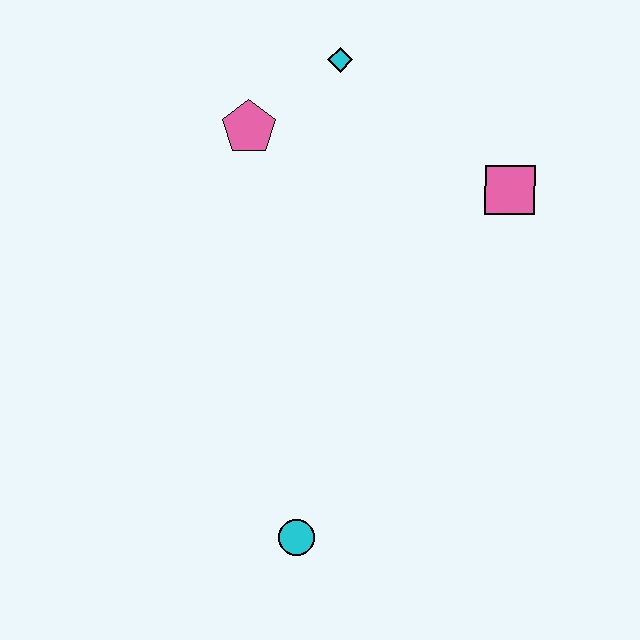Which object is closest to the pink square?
The cyan diamond is closest to the pink square.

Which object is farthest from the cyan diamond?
The cyan circle is farthest from the cyan diamond.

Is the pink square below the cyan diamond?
Yes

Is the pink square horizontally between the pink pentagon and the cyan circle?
No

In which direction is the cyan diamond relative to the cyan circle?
The cyan diamond is above the cyan circle.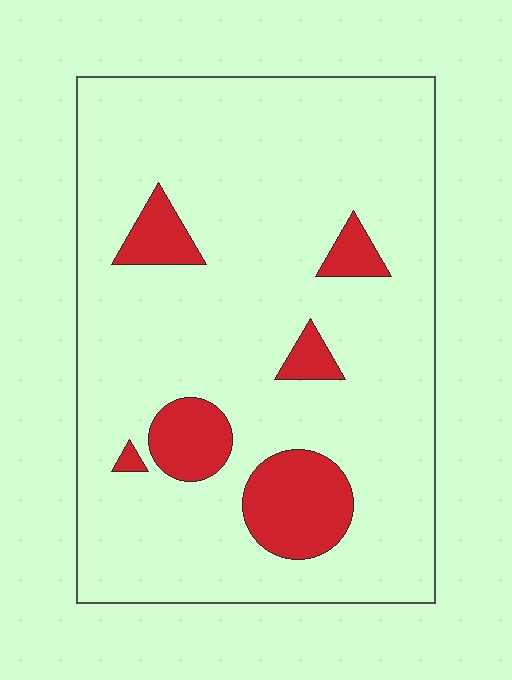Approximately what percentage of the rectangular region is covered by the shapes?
Approximately 15%.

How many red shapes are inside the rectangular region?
6.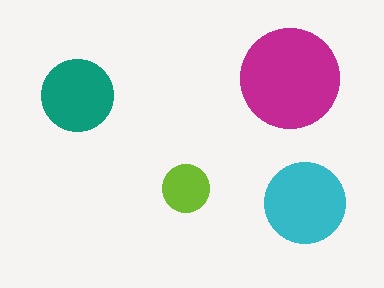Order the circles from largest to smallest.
the magenta one, the cyan one, the teal one, the lime one.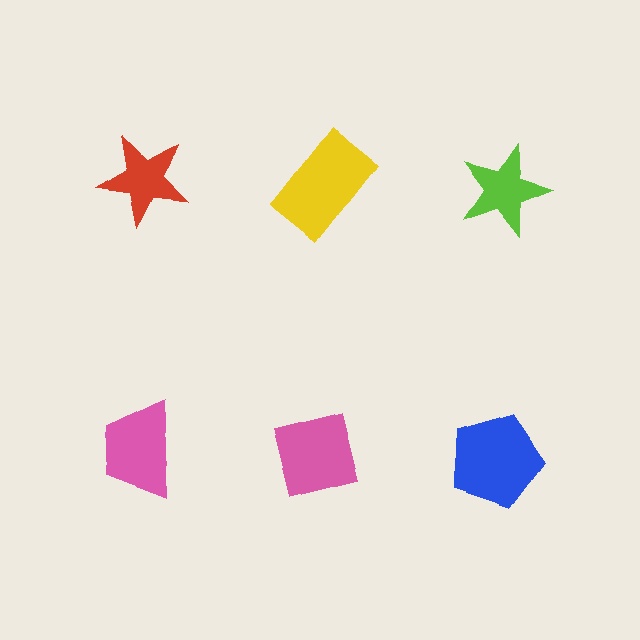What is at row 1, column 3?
A lime star.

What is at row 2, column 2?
A pink square.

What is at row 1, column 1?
A red star.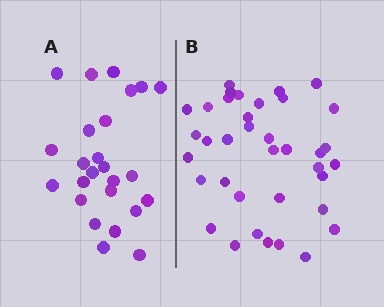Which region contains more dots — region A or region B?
Region B (the right region) has more dots.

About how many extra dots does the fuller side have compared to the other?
Region B has roughly 12 or so more dots than region A.